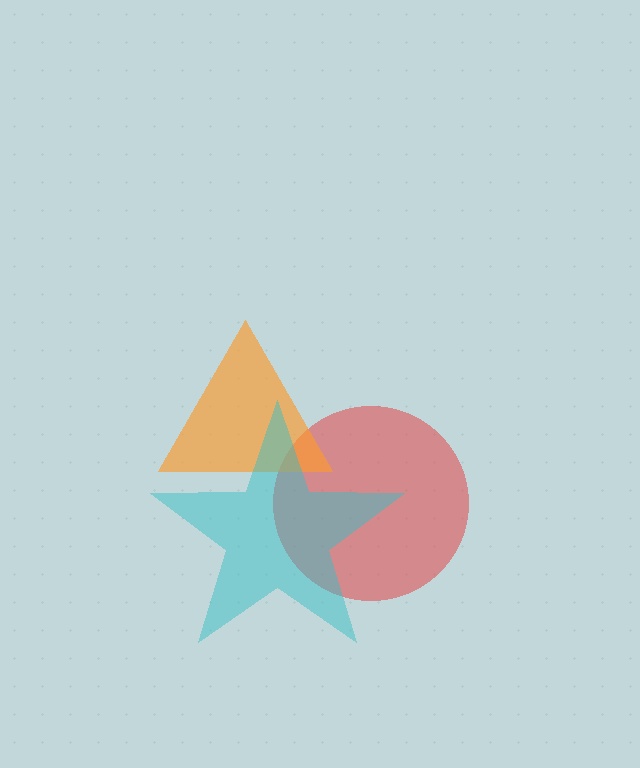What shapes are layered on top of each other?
The layered shapes are: a red circle, an orange triangle, a cyan star.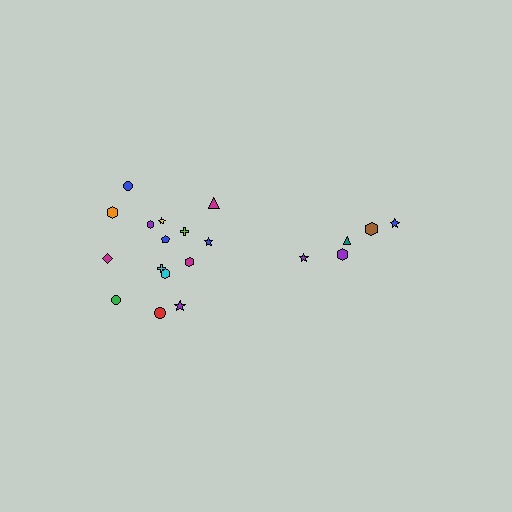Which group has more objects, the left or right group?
The left group.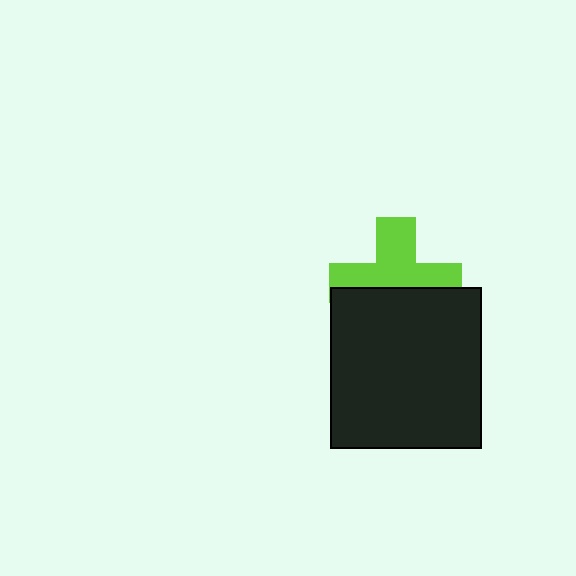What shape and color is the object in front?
The object in front is a black rectangle.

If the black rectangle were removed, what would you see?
You would see the complete lime cross.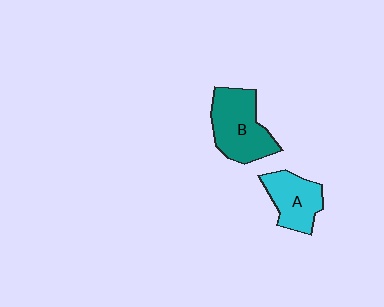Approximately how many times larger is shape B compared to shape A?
Approximately 1.4 times.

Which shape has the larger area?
Shape B (teal).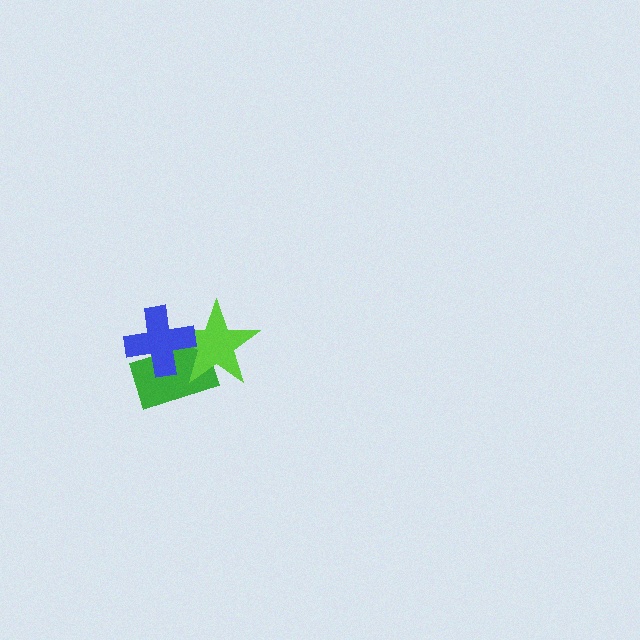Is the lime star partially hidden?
Yes, it is partially covered by another shape.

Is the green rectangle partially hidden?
Yes, it is partially covered by another shape.